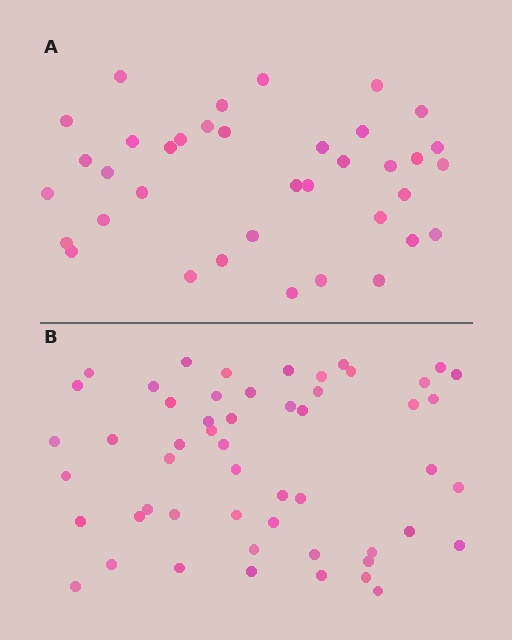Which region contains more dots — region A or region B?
Region B (the bottom region) has more dots.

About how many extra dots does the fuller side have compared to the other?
Region B has approximately 15 more dots than region A.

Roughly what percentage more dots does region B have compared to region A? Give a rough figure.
About 45% more.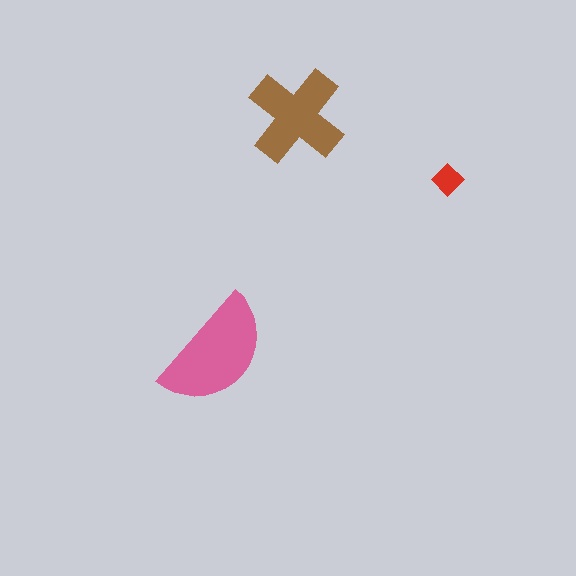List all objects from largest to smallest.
The pink semicircle, the brown cross, the red diamond.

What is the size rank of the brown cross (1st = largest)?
2nd.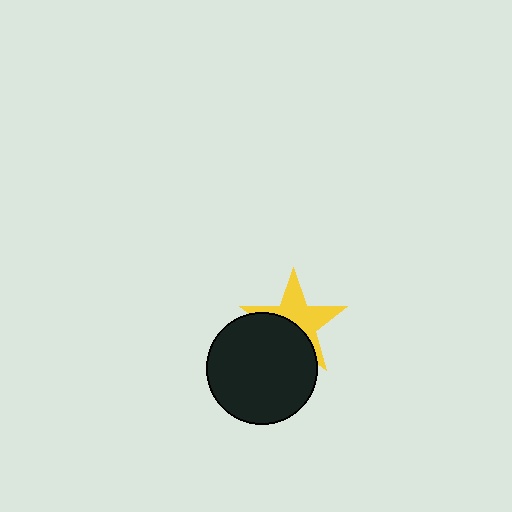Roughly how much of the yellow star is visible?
About half of it is visible (roughly 56%).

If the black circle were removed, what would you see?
You would see the complete yellow star.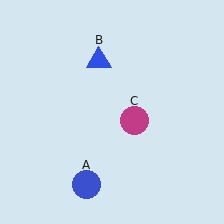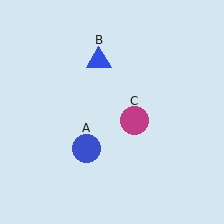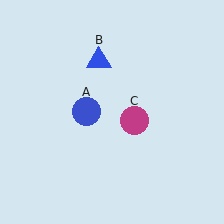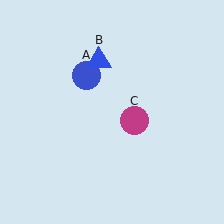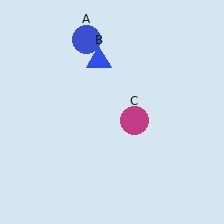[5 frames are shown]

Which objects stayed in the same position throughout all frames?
Blue triangle (object B) and magenta circle (object C) remained stationary.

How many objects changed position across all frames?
1 object changed position: blue circle (object A).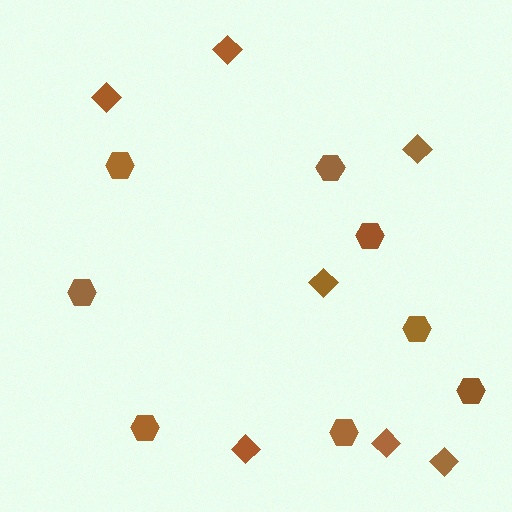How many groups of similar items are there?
There are 2 groups: one group of diamonds (7) and one group of hexagons (8).